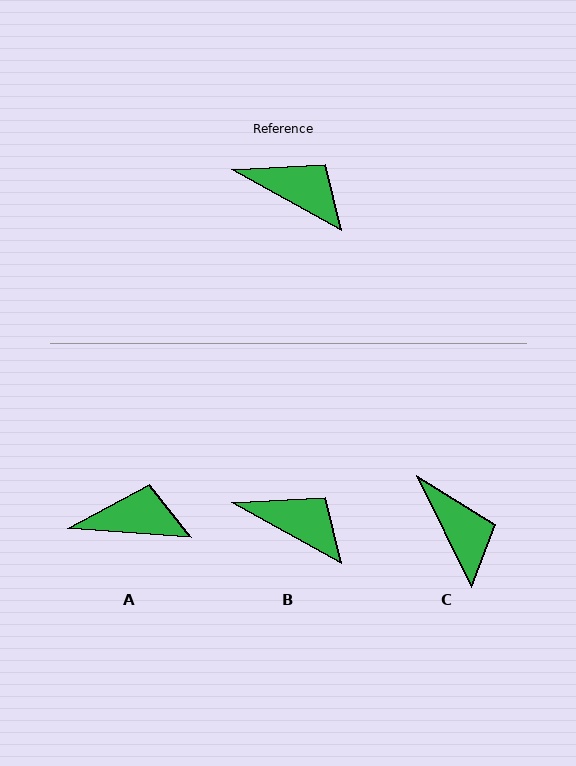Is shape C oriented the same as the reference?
No, it is off by about 35 degrees.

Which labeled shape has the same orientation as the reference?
B.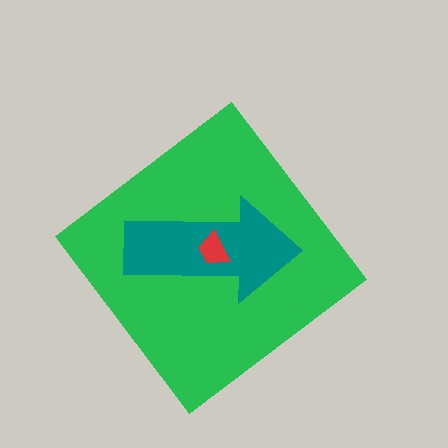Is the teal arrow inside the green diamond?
Yes.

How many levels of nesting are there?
3.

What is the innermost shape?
The red trapezoid.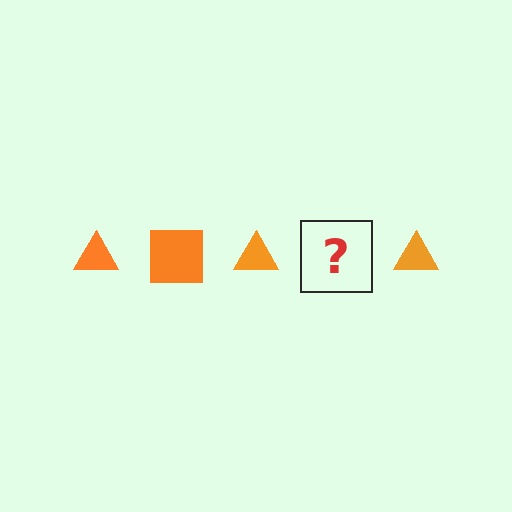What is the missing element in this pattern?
The missing element is an orange square.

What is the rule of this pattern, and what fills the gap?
The rule is that the pattern cycles through triangle, square shapes in orange. The gap should be filled with an orange square.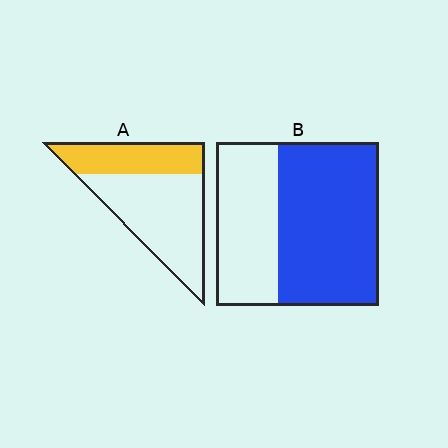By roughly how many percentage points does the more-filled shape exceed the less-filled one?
By roughly 25 percentage points (B over A).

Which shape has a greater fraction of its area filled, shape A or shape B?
Shape B.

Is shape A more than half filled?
No.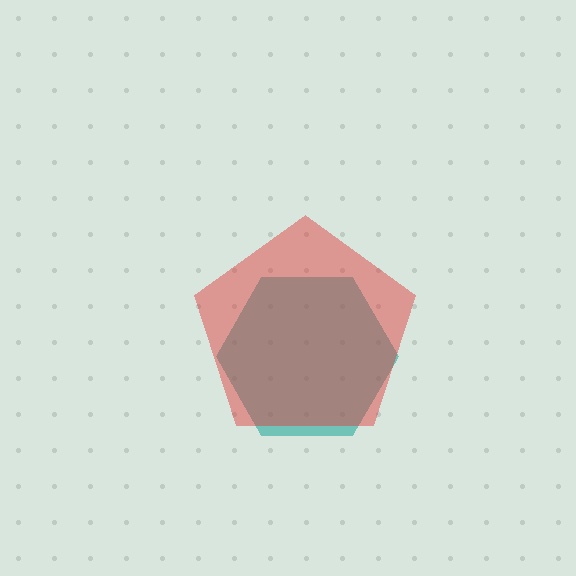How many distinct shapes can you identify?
There are 2 distinct shapes: a teal hexagon, a red pentagon.